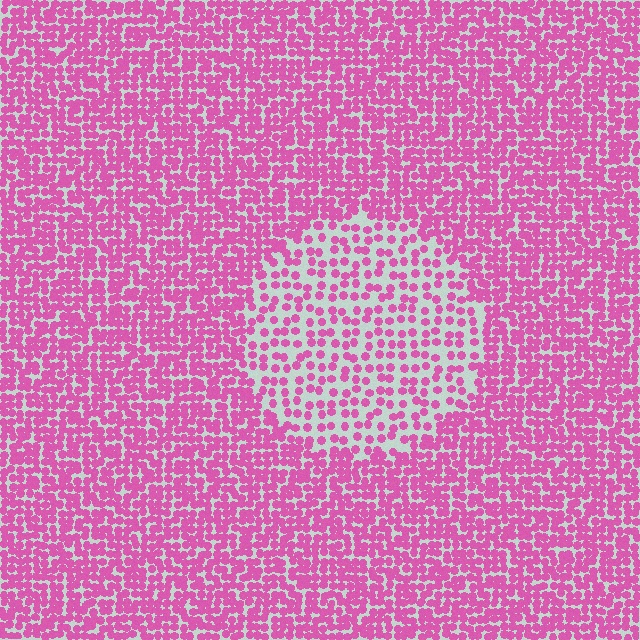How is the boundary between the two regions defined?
The boundary is defined by a change in element density (approximately 2.0x ratio). All elements are the same color, size, and shape.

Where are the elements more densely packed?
The elements are more densely packed outside the circle boundary.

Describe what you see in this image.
The image contains small pink elements arranged at two different densities. A circle-shaped region is visible where the elements are less densely packed than the surrounding area.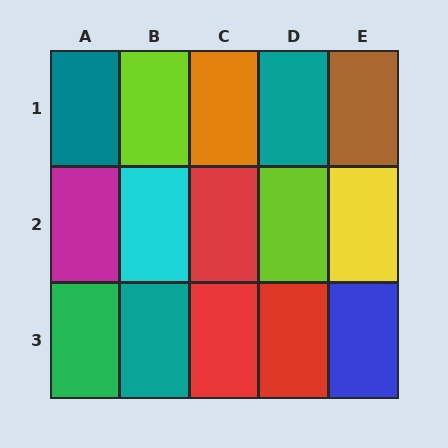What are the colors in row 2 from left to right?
Magenta, cyan, red, lime, yellow.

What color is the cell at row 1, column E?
Brown.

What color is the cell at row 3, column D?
Red.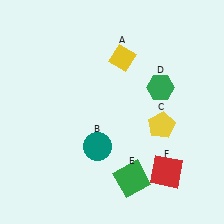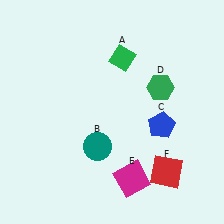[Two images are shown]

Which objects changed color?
A changed from yellow to green. C changed from yellow to blue. E changed from green to magenta.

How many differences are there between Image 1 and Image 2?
There are 3 differences between the two images.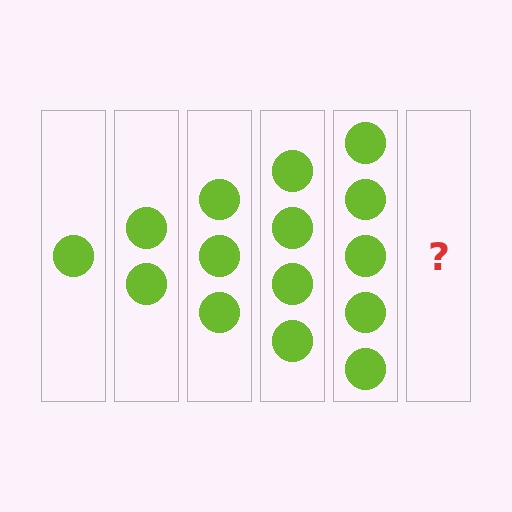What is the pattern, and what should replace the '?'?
The pattern is that each step adds one more circle. The '?' should be 6 circles.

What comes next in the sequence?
The next element should be 6 circles.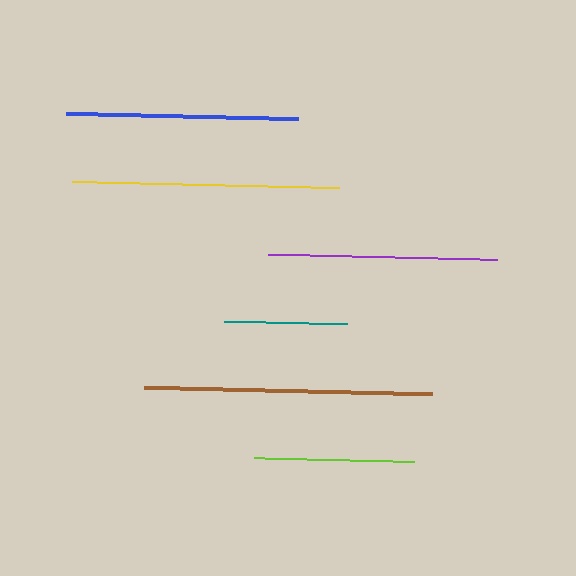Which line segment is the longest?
The brown line is the longest at approximately 288 pixels.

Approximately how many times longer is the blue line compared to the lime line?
The blue line is approximately 1.4 times the length of the lime line.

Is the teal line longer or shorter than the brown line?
The brown line is longer than the teal line.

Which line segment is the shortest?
The teal line is the shortest at approximately 123 pixels.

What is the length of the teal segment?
The teal segment is approximately 123 pixels long.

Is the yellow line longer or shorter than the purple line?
The yellow line is longer than the purple line.